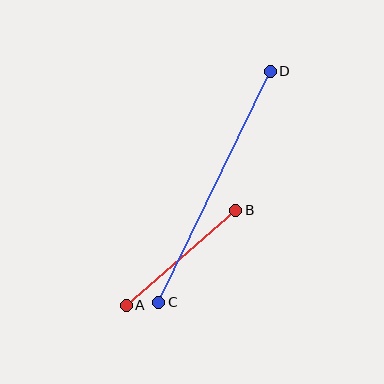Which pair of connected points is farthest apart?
Points C and D are farthest apart.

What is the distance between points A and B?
The distance is approximately 145 pixels.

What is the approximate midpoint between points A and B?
The midpoint is at approximately (181, 258) pixels.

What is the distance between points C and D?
The distance is approximately 257 pixels.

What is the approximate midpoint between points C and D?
The midpoint is at approximately (214, 187) pixels.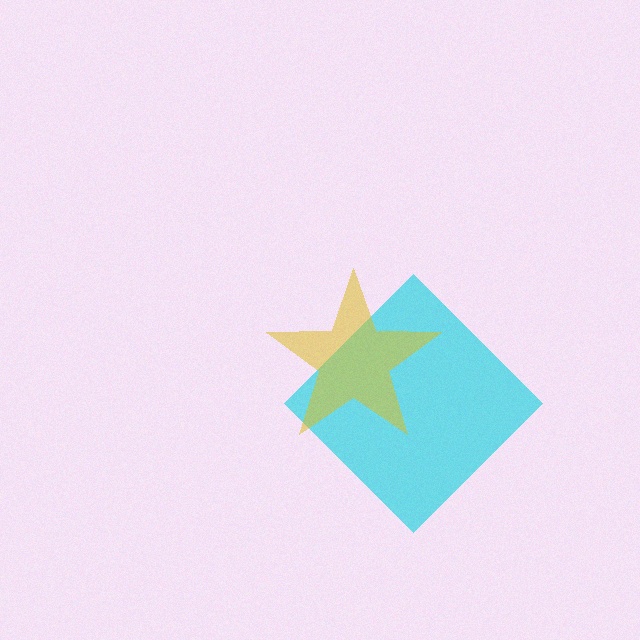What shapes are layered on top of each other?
The layered shapes are: a cyan diamond, a yellow star.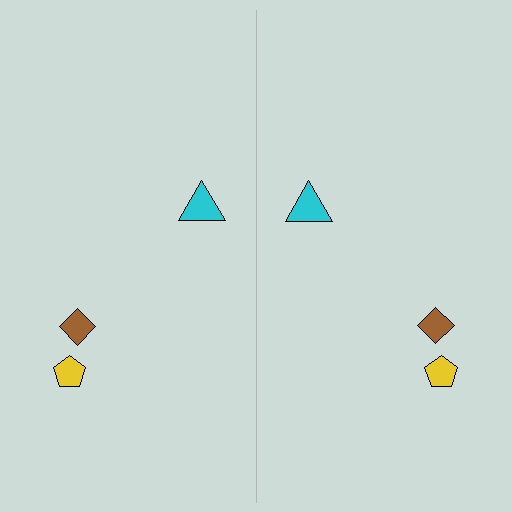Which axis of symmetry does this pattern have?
The pattern has a vertical axis of symmetry running through the center of the image.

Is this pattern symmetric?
Yes, this pattern has bilateral (reflection) symmetry.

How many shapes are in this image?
There are 6 shapes in this image.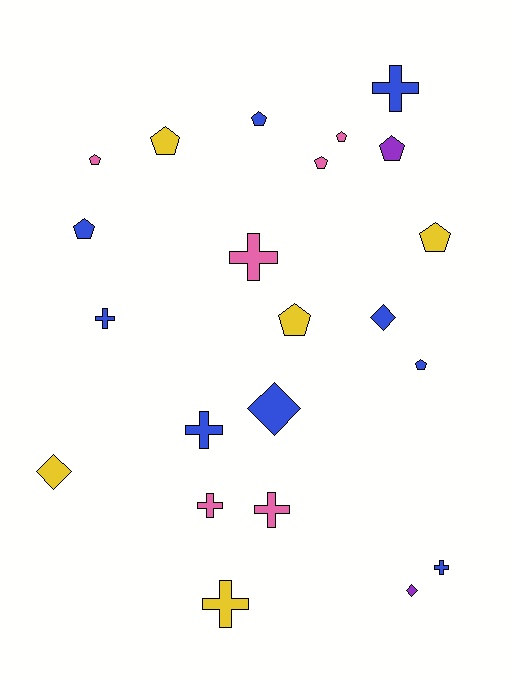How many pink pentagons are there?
There are 3 pink pentagons.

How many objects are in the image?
There are 22 objects.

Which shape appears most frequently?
Pentagon, with 10 objects.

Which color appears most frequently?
Blue, with 9 objects.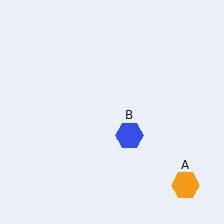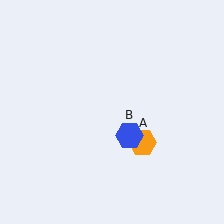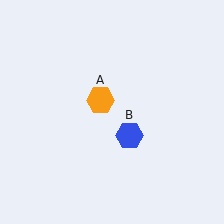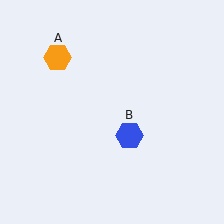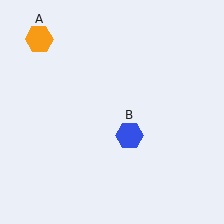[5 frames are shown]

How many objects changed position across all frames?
1 object changed position: orange hexagon (object A).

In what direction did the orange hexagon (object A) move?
The orange hexagon (object A) moved up and to the left.